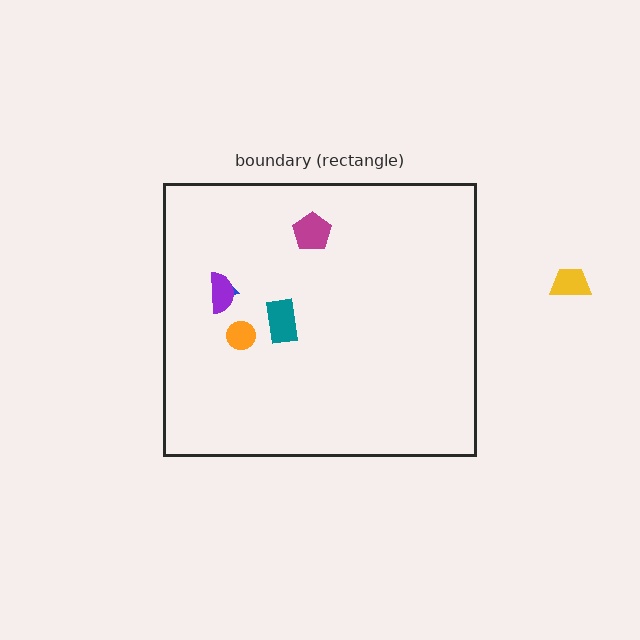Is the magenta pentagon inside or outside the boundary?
Inside.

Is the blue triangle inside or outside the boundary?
Inside.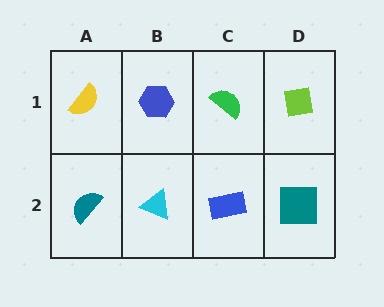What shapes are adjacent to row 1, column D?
A teal square (row 2, column D), a green semicircle (row 1, column C).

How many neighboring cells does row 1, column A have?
2.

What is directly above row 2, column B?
A blue hexagon.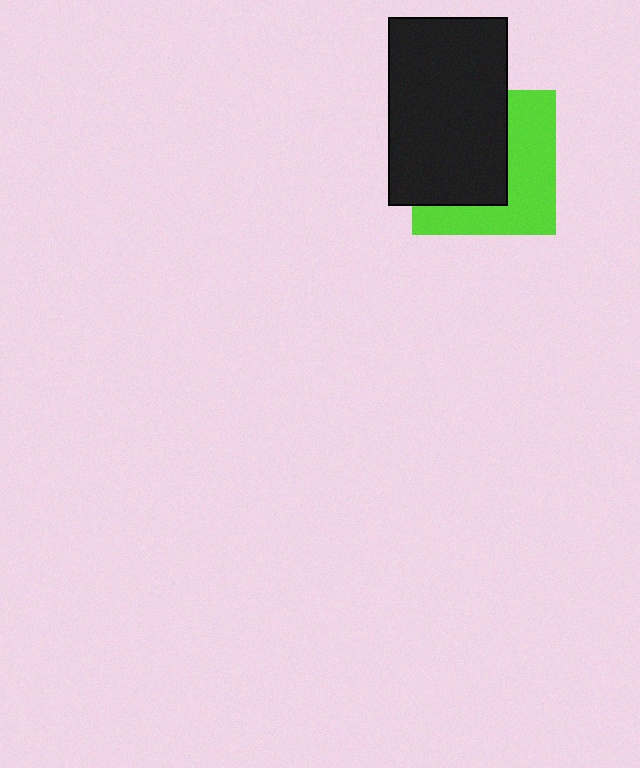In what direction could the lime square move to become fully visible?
The lime square could move right. That would shift it out from behind the black rectangle entirely.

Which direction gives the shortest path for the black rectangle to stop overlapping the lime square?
Moving left gives the shortest separation.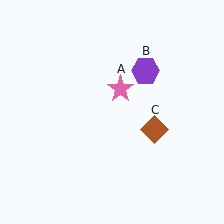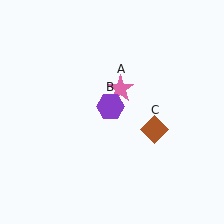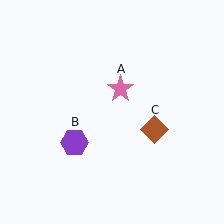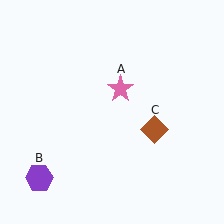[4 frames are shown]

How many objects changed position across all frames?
1 object changed position: purple hexagon (object B).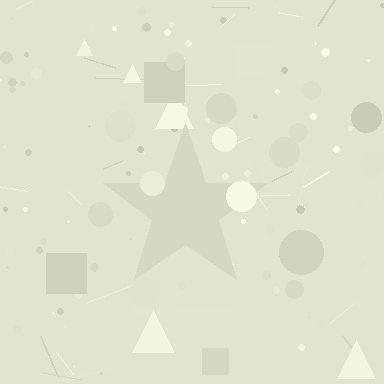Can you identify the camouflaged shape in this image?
The camouflaged shape is a star.